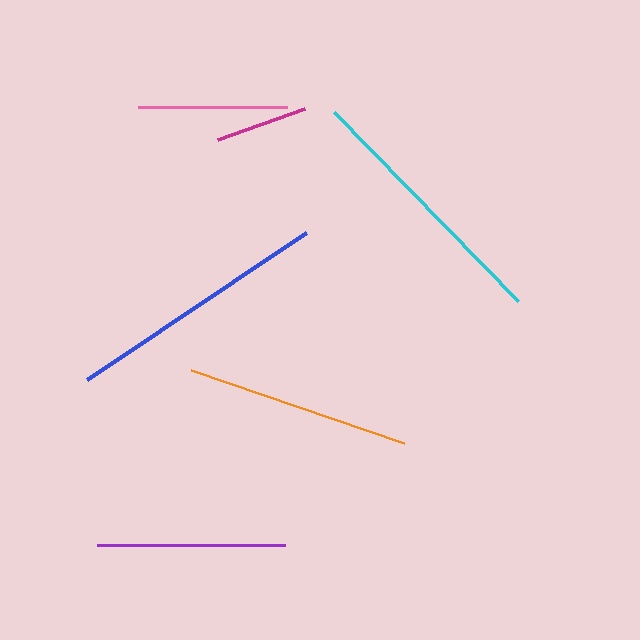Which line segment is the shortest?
The magenta line is the shortest at approximately 92 pixels.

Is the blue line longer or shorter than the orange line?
The blue line is longer than the orange line.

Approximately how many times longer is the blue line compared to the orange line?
The blue line is approximately 1.2 times the length of the orange line.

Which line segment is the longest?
The blue line is the longest at approximately 264 pixels.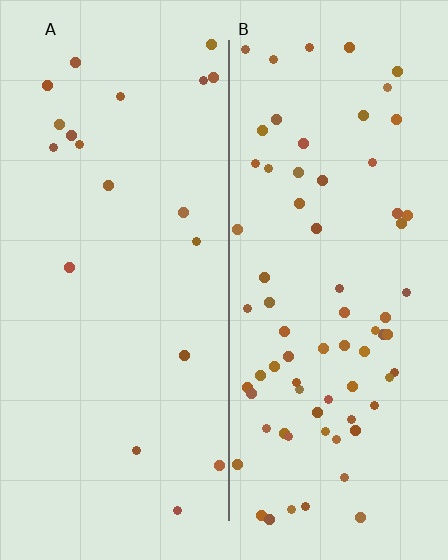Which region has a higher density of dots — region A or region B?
B (the right).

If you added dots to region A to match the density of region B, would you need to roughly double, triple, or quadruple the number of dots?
Approximately quadruple.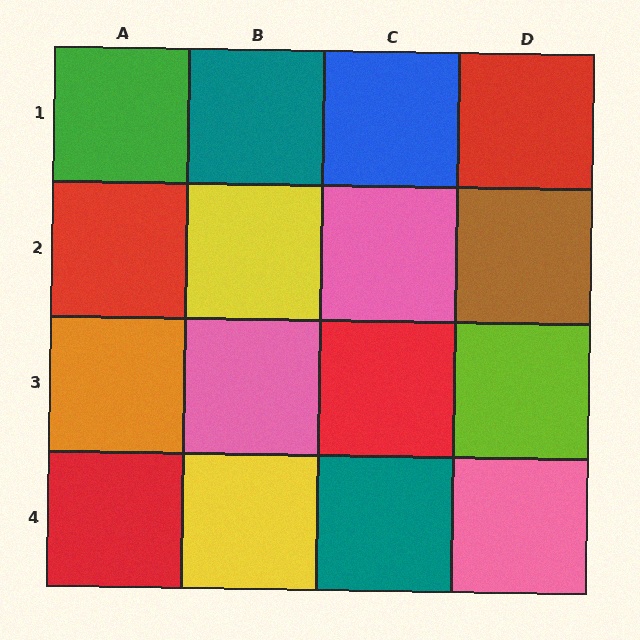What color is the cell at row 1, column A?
Green.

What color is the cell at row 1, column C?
Blue.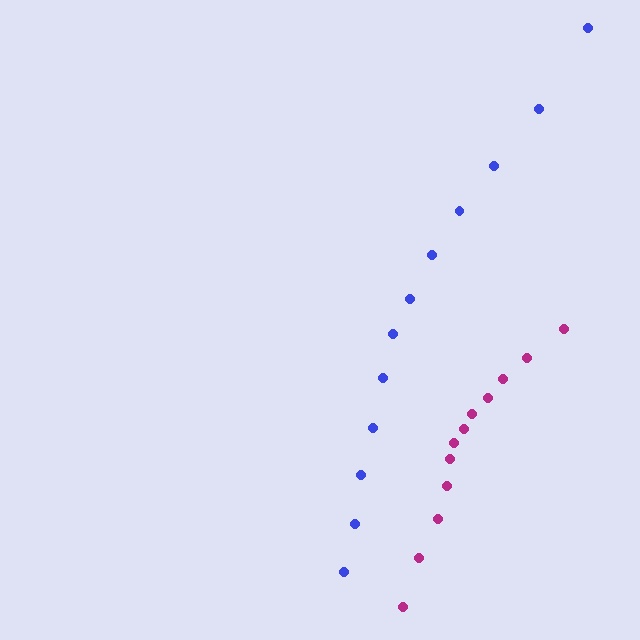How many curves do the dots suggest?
There are 2 distinct paths.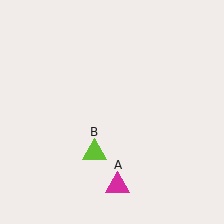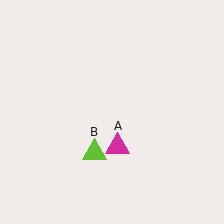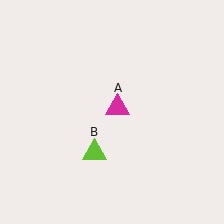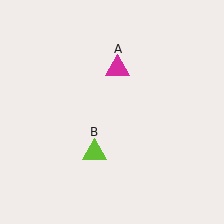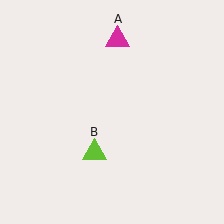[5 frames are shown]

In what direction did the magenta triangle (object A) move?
The magenta triangle (object A) moved up.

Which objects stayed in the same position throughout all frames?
Lime triangle (object B) remained stationary.